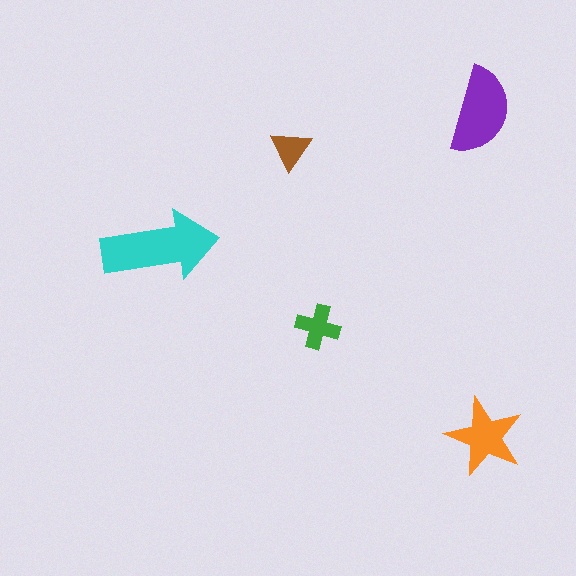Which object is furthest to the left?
The cyan arrow is leftmost.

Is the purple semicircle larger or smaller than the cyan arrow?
Smaller.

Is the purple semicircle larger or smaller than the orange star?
Larger.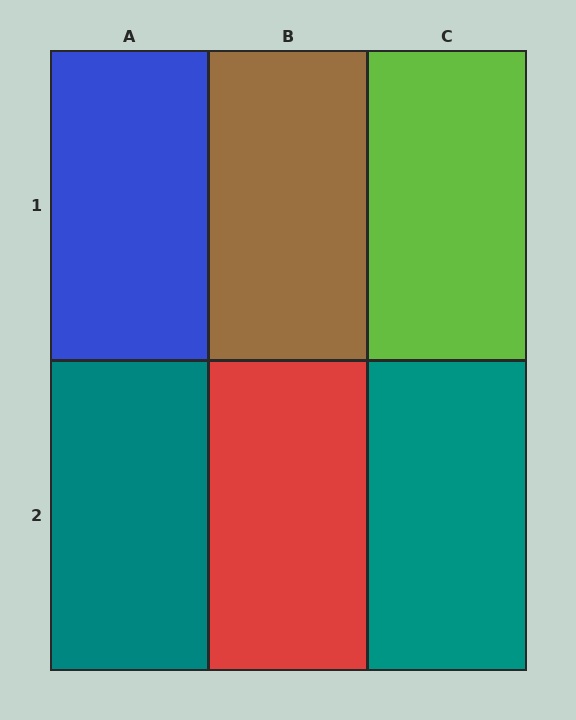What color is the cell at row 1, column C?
Lime.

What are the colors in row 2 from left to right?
Teal, red, teal.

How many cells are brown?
1 cell is brown.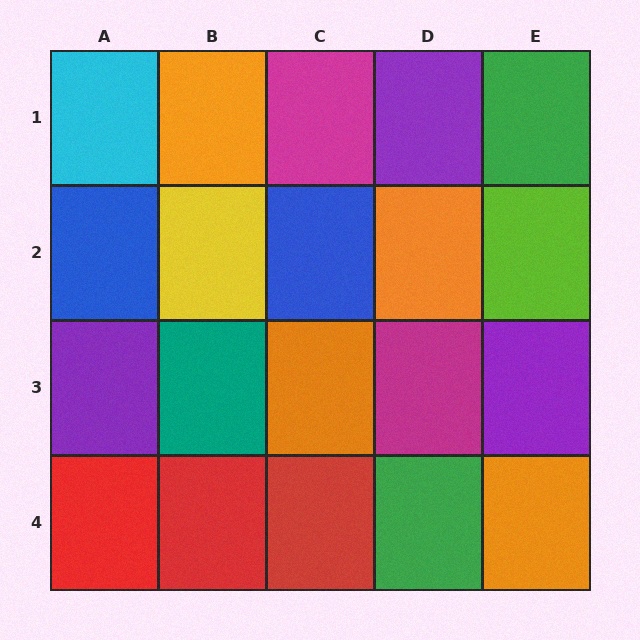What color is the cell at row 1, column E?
Green.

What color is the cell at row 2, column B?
Yellow.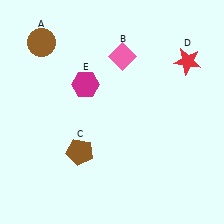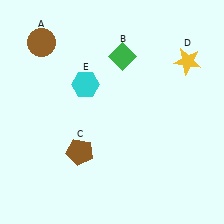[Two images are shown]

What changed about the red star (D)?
In Image 1, D is red. In Image 2, it changed to yellow.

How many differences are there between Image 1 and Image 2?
There are 3 differences between the two images.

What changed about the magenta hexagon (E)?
In Image 1, E is magenta. In Image 2, it changed to cyan.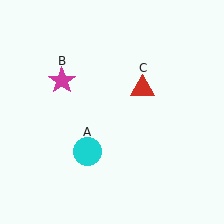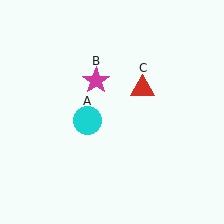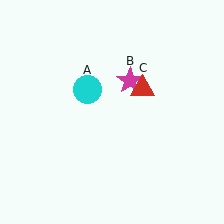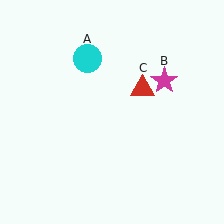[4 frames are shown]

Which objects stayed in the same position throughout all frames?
Red triangle (object C) remained stationary.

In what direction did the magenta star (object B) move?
The magenta star (object B) moved right.